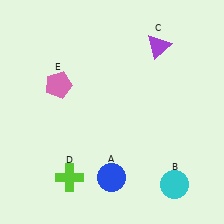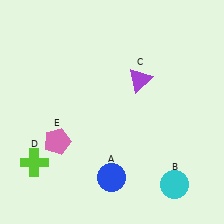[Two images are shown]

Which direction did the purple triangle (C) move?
The purple triangle (C) moved down.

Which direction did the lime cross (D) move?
The lime cross (D) moved left.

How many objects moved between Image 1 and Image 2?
3 objects moved between the two images.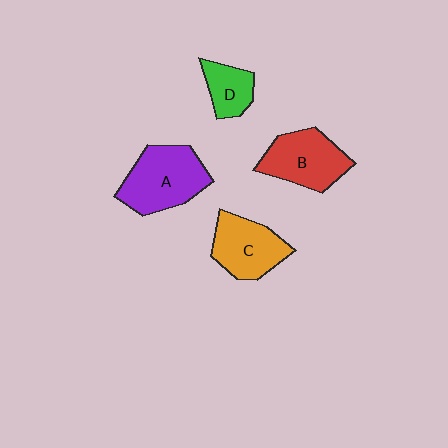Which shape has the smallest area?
Shape D (green).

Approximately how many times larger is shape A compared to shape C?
Approximately 1.2 times.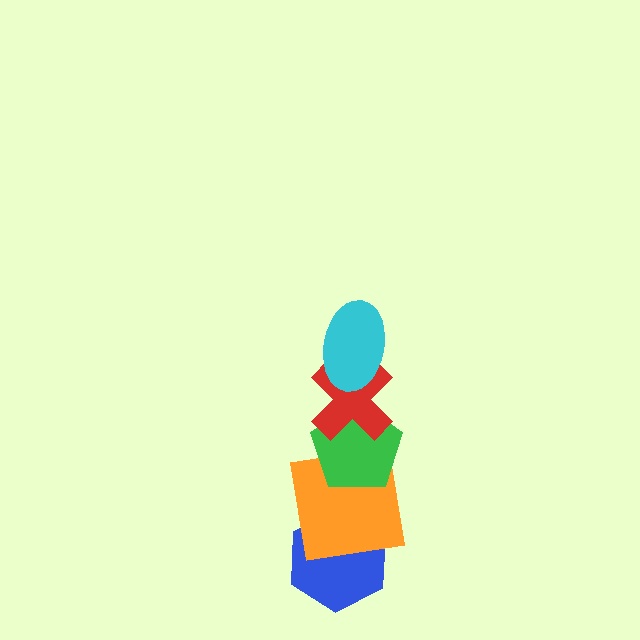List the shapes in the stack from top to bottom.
From top to bottom: the cyan ellipse, the red cross, the green pentagon, the orange square, the blue hexagon.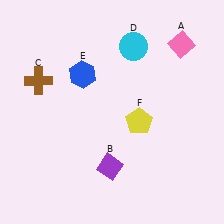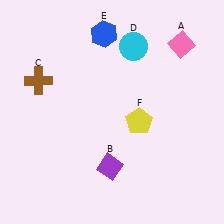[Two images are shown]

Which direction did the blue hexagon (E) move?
The blue hexagon (E) moved up.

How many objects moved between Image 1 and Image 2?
1 object moved between the two images.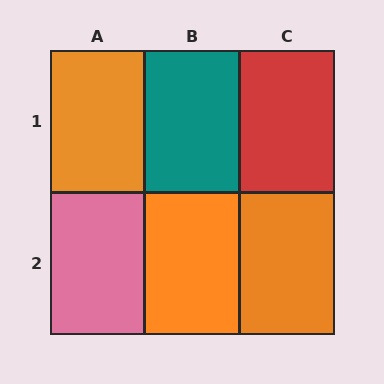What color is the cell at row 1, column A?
Orange.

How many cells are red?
1 cell is red.